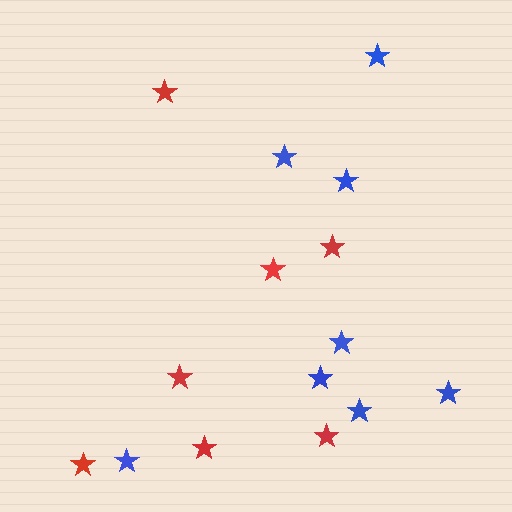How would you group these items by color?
There are 2 groups: one group of blue stars (8) and one group of red stars (7).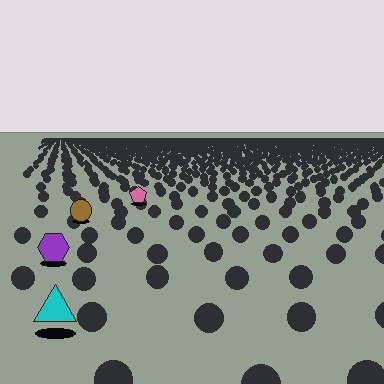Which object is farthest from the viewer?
The pink pentagon is farthest from the viewer. It appears smaller and the ground texture around it is denser.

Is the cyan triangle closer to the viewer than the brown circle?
Yes. The cyan triangle is closer — you can tell from the texture gradient: the ground texture is coarser near it.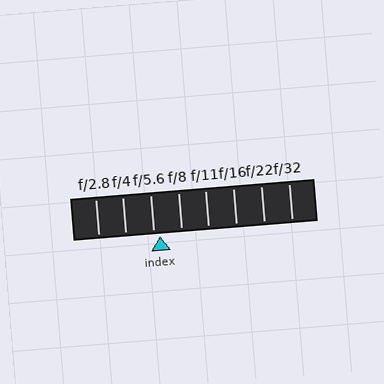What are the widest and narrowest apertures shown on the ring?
The widest aperture shown is f/2.8 and the narrowest is f/32.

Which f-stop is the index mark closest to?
The index mark is closest to f/5.6.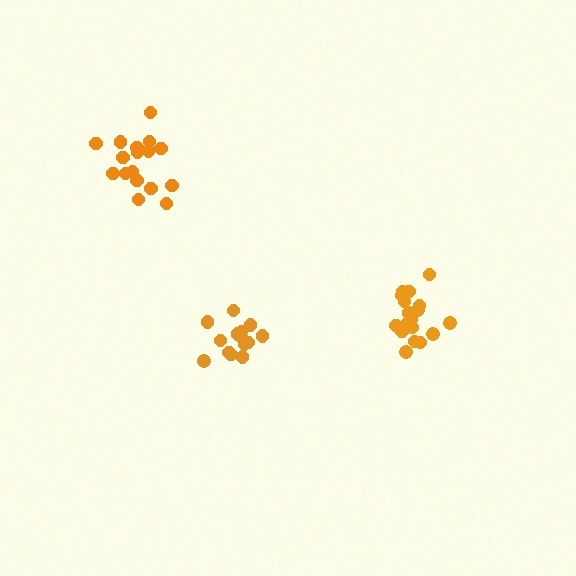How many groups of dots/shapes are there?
There are 3 groups.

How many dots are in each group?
Group 1: 18 dots, Group 2: 14 dots, Group 3: 17 dots (49 total).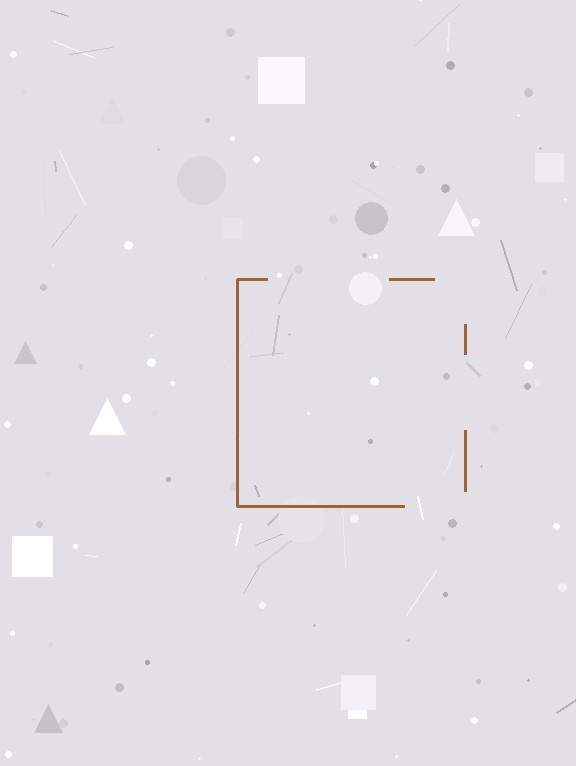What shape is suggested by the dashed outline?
The dashed outline suggests a square.